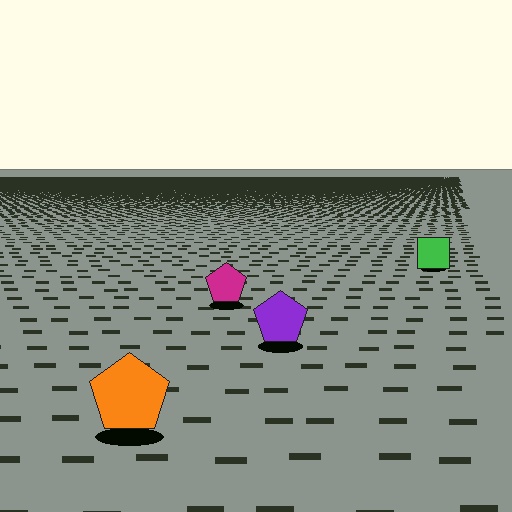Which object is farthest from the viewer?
The green square is farthest from the viewer. It appears smaller and the ground texture around it is denser.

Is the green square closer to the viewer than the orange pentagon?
No. The orange pentagon is closer — you can tell from the texture gradient: the ground texture is coarser near it.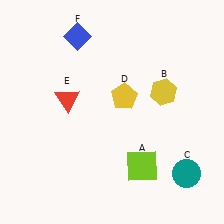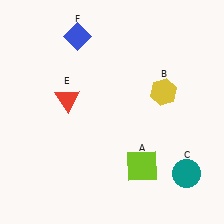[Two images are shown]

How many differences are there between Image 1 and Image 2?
There is 1 difference between the two images.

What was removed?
The yellow pentagon (D) was removed in Image 2.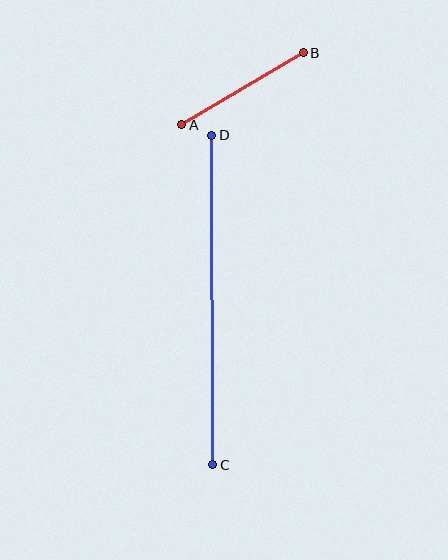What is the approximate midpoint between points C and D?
The midpoint is at approximately (212, 300) pixels.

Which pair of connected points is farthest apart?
Points C and D are farthest apart.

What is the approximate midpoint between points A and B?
The midpoint is at approximately (242, 89) pixels.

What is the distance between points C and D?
The distance is approximately 330 pixels.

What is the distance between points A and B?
The distance is approximately 141 pixels.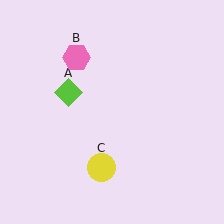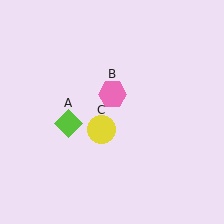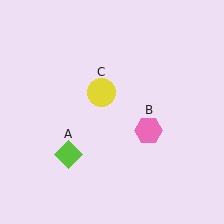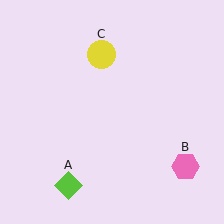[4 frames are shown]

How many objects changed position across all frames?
3 objects changed position: lime diamond (object A), pink hexagon (object B), yellow circle (object C).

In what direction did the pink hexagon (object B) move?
The pink hexagon (object B) moved down and to the right.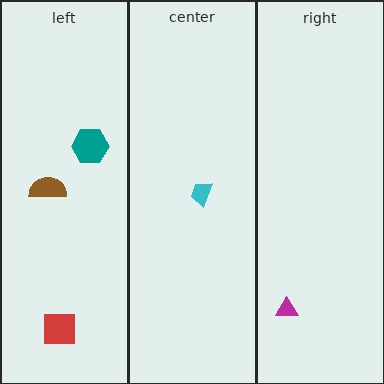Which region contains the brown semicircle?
The left region.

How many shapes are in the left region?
3.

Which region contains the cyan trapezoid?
The center region.